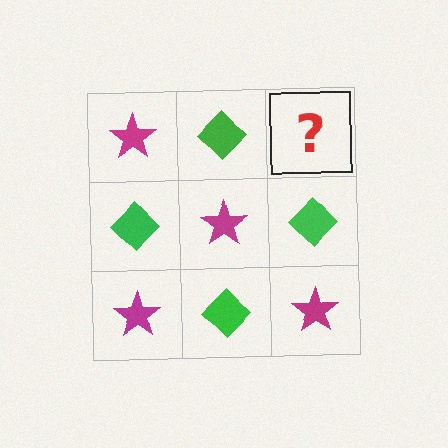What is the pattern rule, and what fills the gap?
The rule is that it alternates magenta star and green diamond in a checkerboard pattern. The gap should be filled with a magenta star.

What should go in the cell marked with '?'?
The missing cell should contain a magenta star.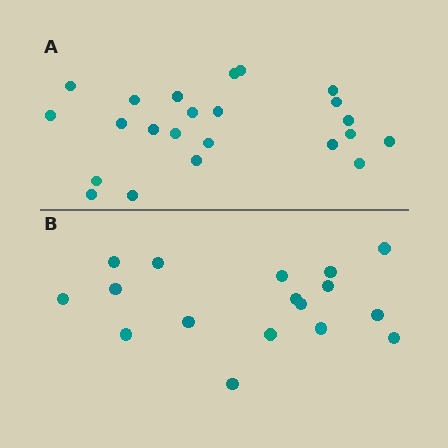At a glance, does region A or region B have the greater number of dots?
Region A (the top region) has more dots.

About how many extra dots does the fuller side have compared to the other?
Region A has about 6 more dots than region B.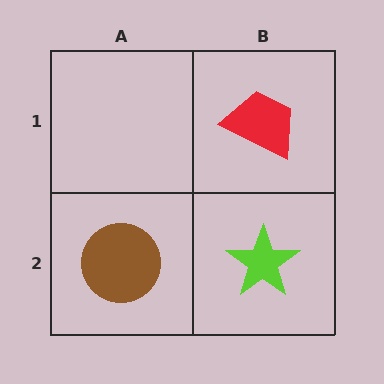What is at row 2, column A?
A brown circle.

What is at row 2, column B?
A lime star.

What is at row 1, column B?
A red trapezoid.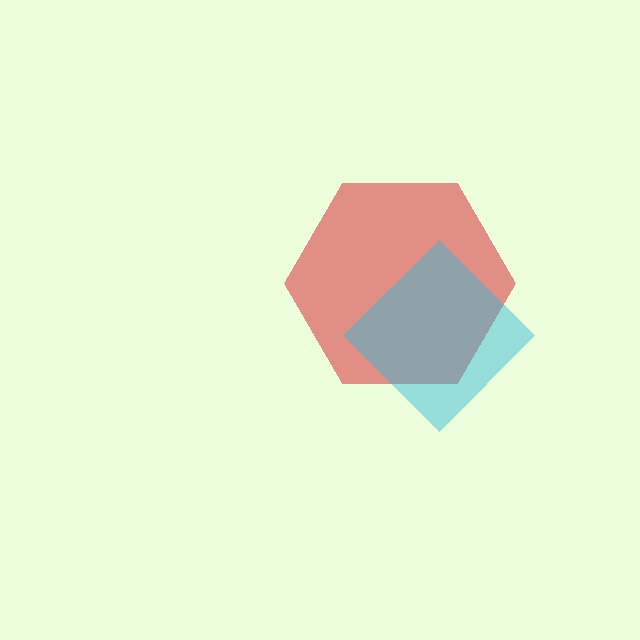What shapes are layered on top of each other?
The layered shapes are: a red hexagon, a cyan diamond.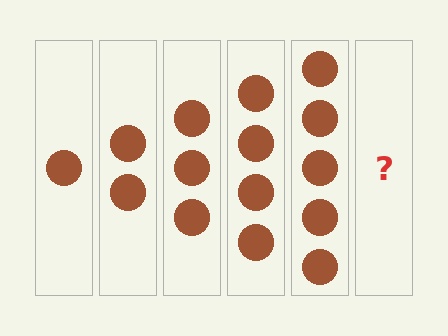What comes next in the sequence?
The next element should be 6 circles.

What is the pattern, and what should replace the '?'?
The pattern is that each step adds one more circle. The '?' should be 6 circles.